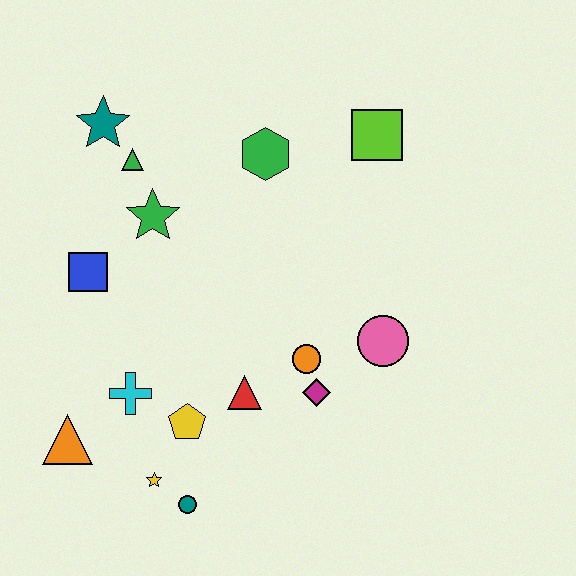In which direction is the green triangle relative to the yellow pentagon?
The green triangle is above the yellow pentagon.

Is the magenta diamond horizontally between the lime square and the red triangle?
Yes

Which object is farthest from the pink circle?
The teal star is farthest from the pink circle.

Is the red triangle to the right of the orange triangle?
Yes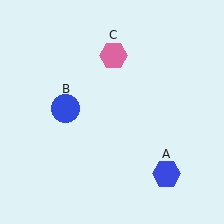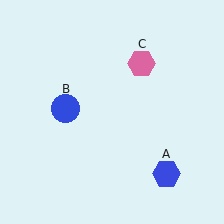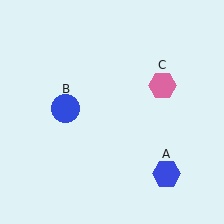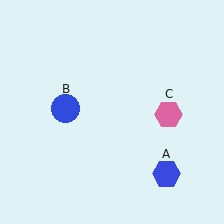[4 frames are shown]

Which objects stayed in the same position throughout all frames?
Blue hexagon (object A) and blue circle (object B) remained stationary.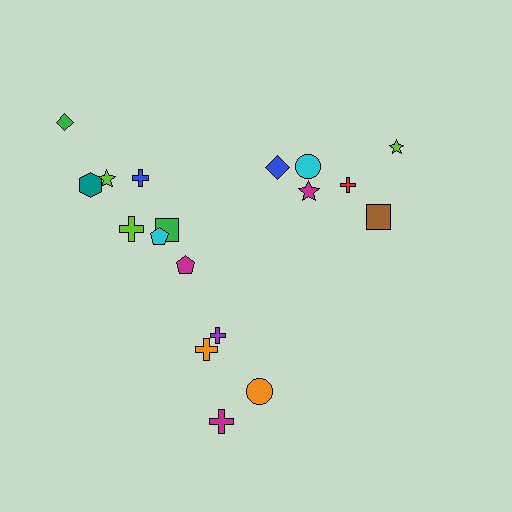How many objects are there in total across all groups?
There are 18 objects.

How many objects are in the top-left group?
There are 8 objects.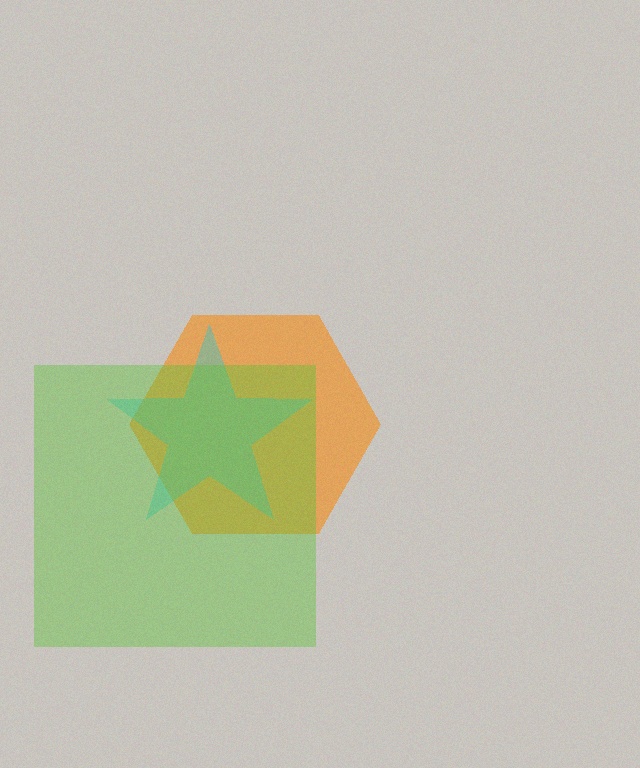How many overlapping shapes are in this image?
There are 3 overlapping shapes in the image.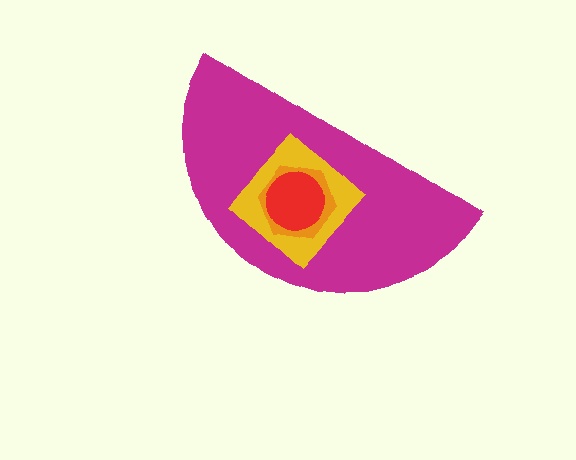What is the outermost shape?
The magenta semicircle.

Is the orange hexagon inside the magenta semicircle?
Yes.